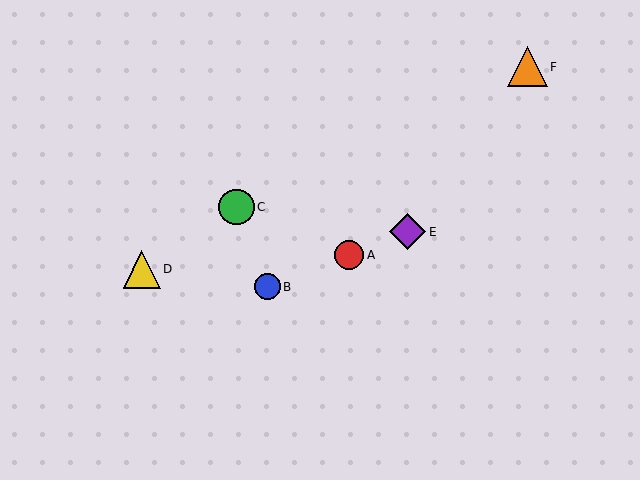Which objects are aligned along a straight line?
Objects A, B, E are aligned along a straight line.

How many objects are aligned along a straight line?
3 objects (A, B, E) are aligned along a straight line.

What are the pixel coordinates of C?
Object C is at (236, 207).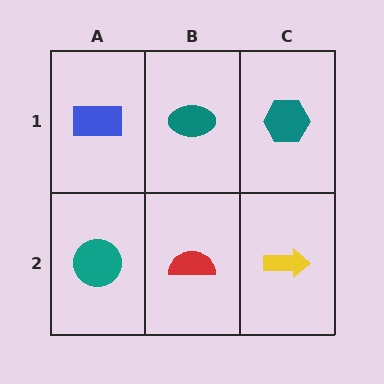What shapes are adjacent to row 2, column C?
A teal hexagon (row 1, column C), a red semicircle (row 2, column B).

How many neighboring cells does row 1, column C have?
2.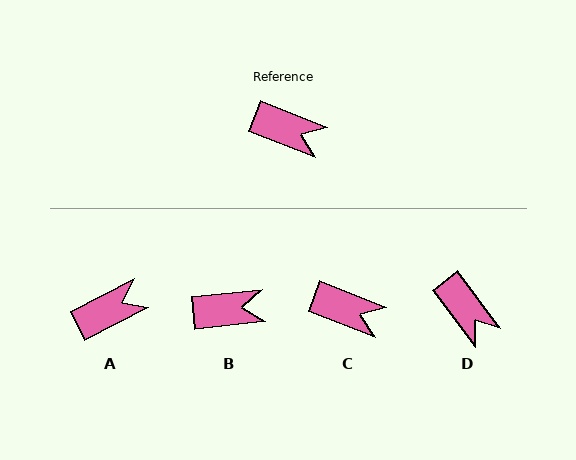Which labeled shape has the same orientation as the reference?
C.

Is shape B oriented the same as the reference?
No, it is off by about 28 degrees.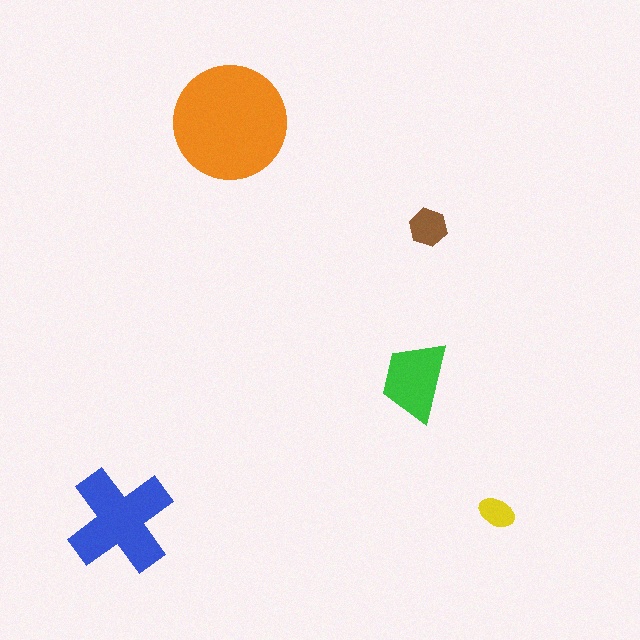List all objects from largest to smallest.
The orange circle, the blue cross, the green trapezoid, the brown hexagon, the yellow ellipse.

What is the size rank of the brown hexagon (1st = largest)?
4th.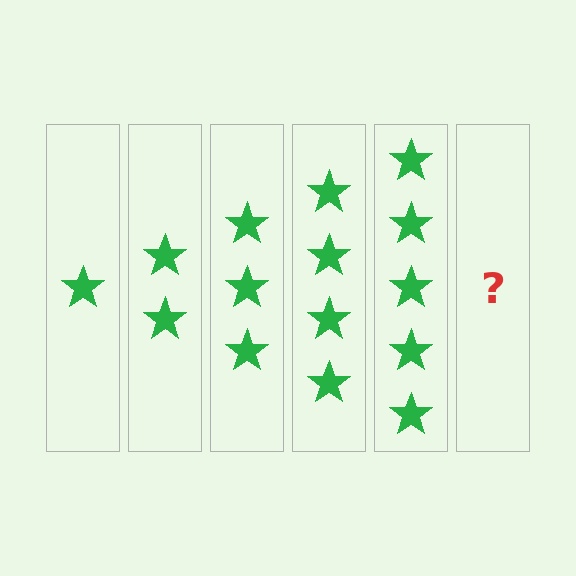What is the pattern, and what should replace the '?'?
The pattern is that each step adds one more star. The '?' should be 6 stars.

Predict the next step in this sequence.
The next step is 6 stars.